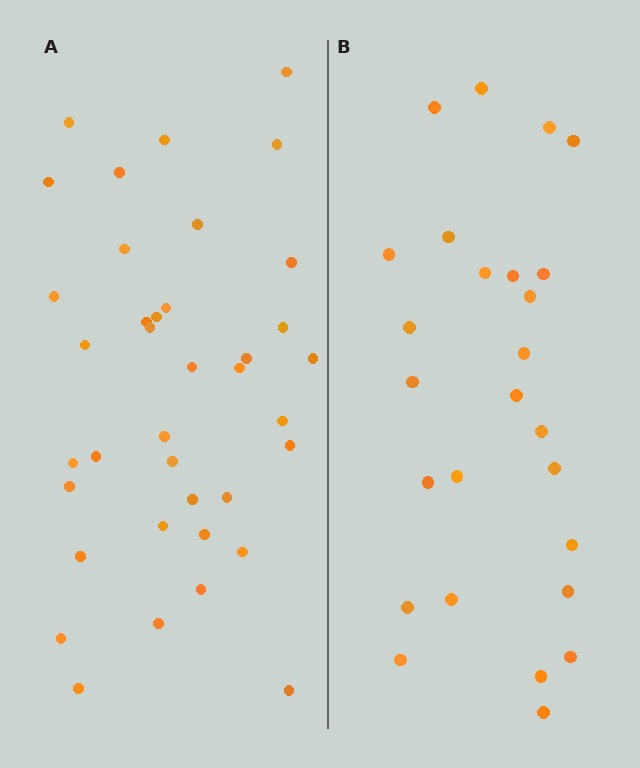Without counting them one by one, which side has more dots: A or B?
Region A (the left region) has more dots.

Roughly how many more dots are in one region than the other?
Region A has roughly 12 or so more dots than region B.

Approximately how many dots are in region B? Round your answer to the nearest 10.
About 30 dots. (The exact count is 26, which rounds to 30.)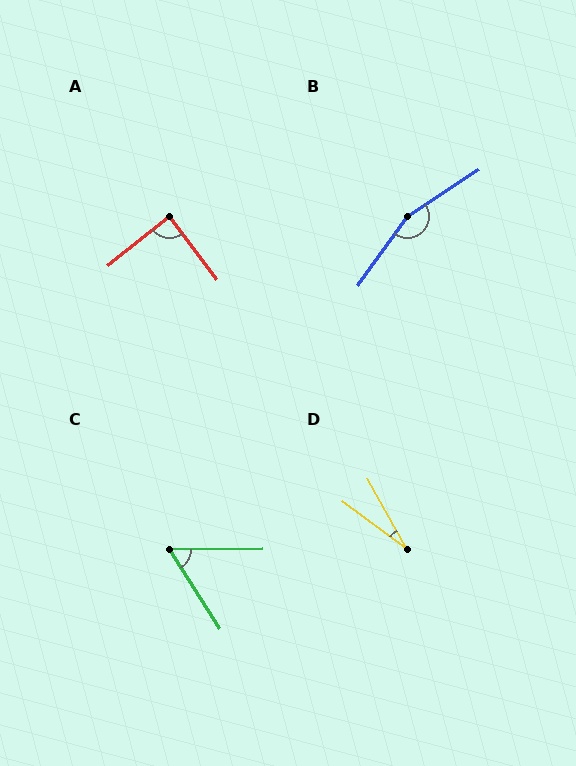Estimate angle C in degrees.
Approximately 58 degrees.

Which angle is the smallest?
D, at approximately 24 degrees.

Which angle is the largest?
B, at approximately 159 degrees.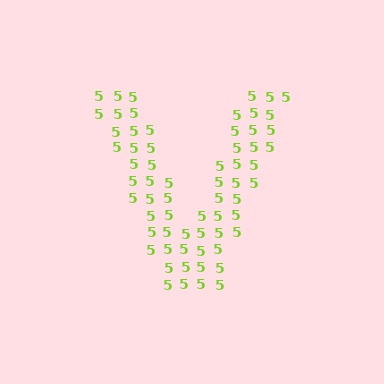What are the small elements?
The small elements are digit 5's.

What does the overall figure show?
The overall figure shows the letter V.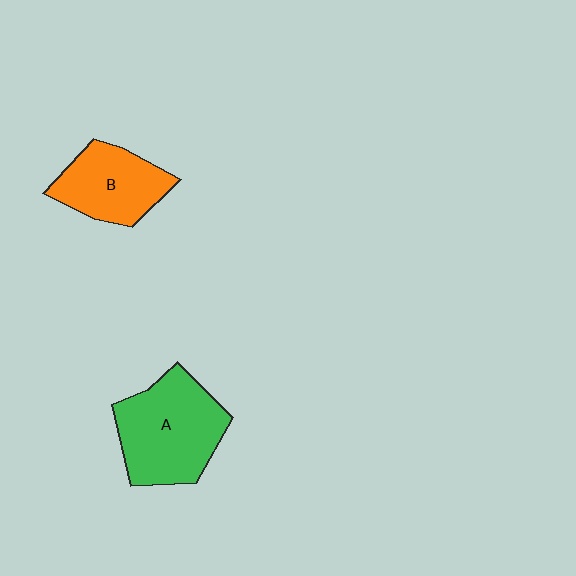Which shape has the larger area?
Shape A (green).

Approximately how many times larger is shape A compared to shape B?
Approximately 1.4 times.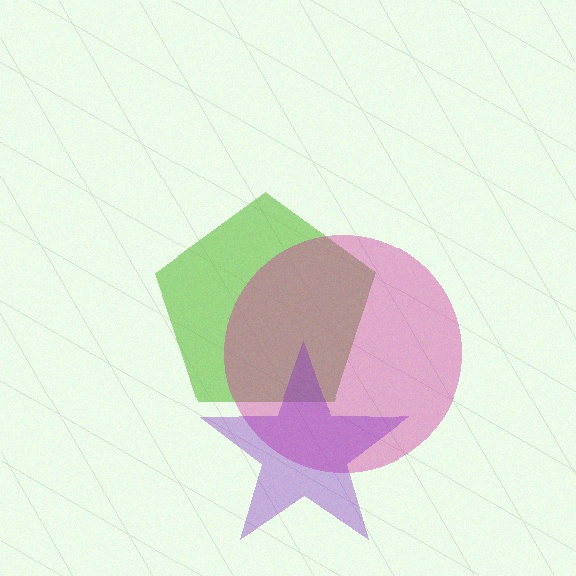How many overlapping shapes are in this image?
There are 3 overlapping shapes in the image.